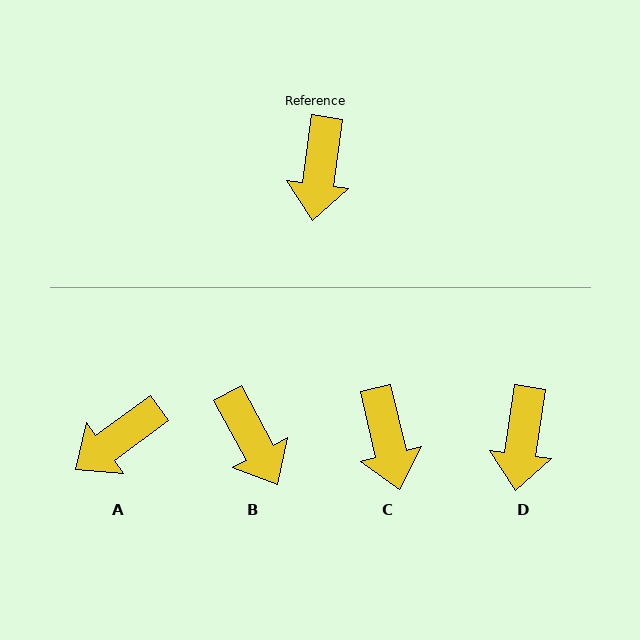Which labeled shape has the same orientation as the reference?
D.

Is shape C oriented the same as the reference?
No, it is off by about 21 degrees.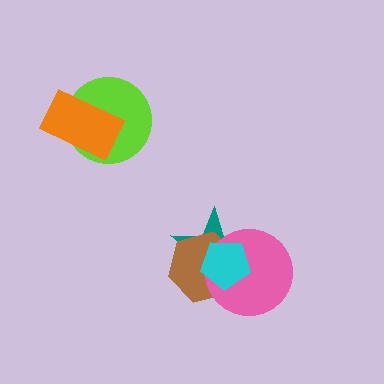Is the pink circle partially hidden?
Yes, it is partially covered by another shape.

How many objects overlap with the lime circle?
1 object overlaps with the lime circle.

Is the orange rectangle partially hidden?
No, no other shape covers it.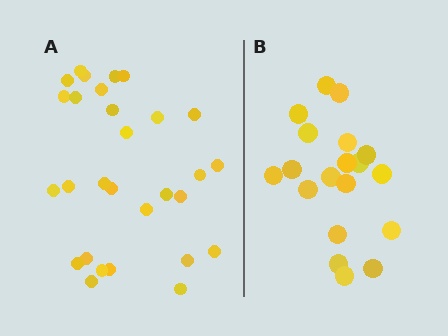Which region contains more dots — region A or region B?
Region A (the left region) has more dots.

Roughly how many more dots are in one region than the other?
Region A has roughly 10 or so more dots than region B.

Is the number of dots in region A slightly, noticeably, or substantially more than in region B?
Region A has substantially more. The ratio is roughly 1.5 to 1.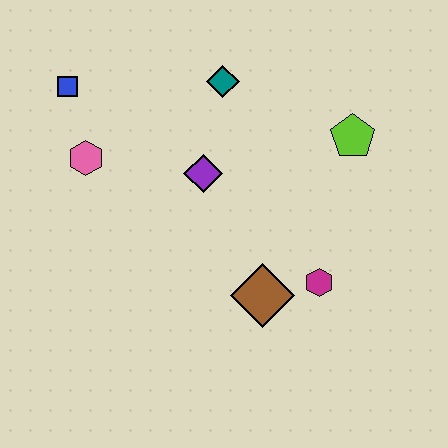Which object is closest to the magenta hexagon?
The brown diamond is closest to the magenta hexagon.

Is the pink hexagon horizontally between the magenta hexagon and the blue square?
Yes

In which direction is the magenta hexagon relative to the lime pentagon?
The magenta hexagon is below the lime pentagon.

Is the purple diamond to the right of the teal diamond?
No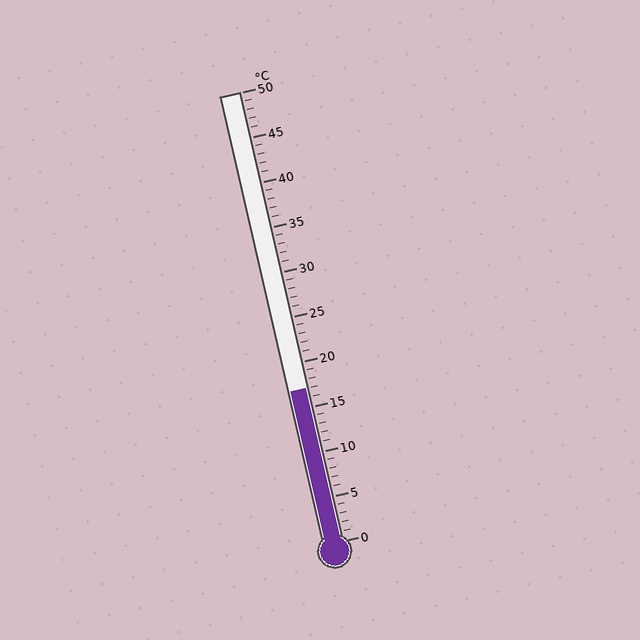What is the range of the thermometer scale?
The thermometer scale ranges from 0°C to 50°C.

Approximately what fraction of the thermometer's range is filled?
The thermometer is filled to approximately 35% of its range.